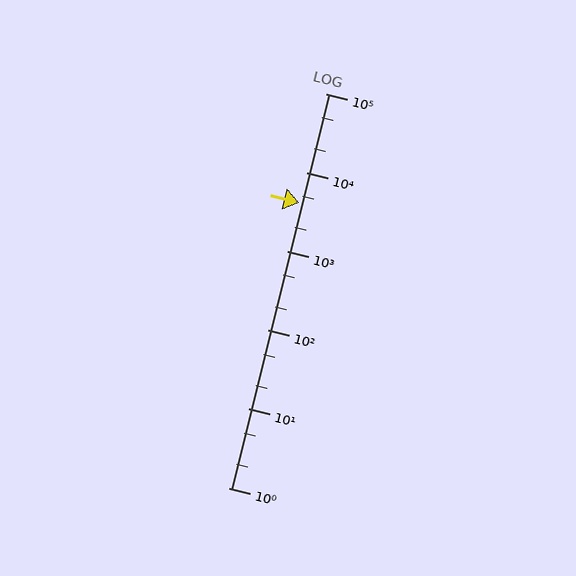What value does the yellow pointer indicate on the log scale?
The pointer indicates approximately 4100.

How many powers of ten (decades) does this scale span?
The scale spans 5 decades, from 1 to 100000.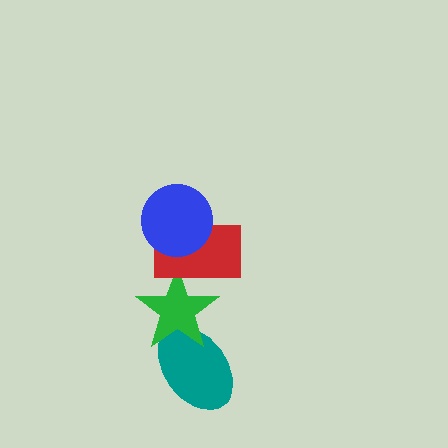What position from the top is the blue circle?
The blue circle is 1st from the top.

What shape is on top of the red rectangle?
The blue circle is on top of the red rectangle.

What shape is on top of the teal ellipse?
The green star is on top of the teal ellipse.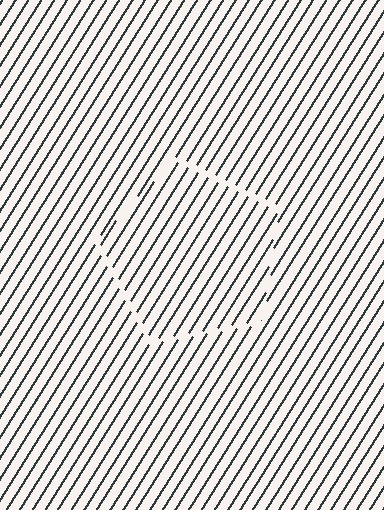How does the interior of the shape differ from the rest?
The interior of the shape contains the same grating, shifted by half a period — the contour is defined by the phase discontinuity where line-ends from the inner and outer gratings abut.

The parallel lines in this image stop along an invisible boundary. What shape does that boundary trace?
An illusory pentagon. The interior of the shape contains the same grating, shifted by half a period — the contour is defined by the phase discontinuity where line-ends from the inner and outer gratings abut.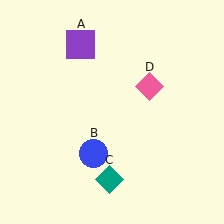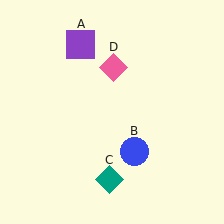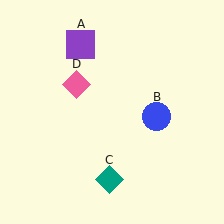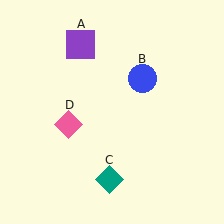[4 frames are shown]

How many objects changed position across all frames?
2 objects changed position: blue circle (object B), pink diamond (object D).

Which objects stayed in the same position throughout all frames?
Purple square (object A) and teal diamond (object C) remained stationary.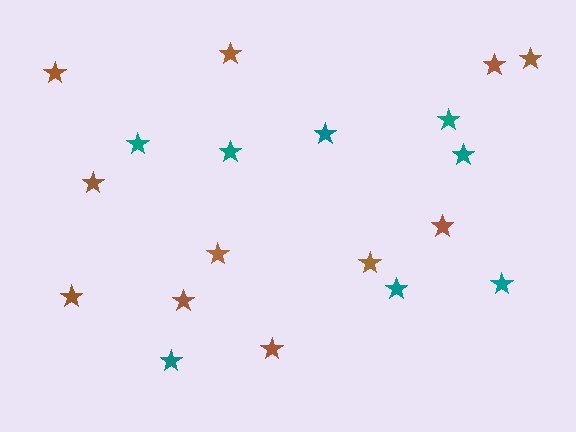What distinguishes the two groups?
There are 2 groups: one group of teal stars (8) and one group of brown stars (11).